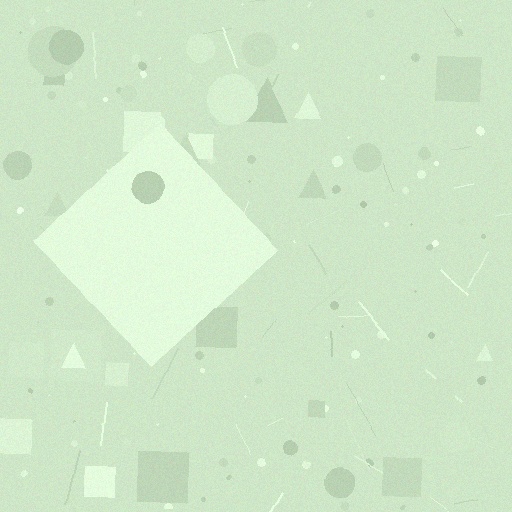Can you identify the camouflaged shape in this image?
The camouflaged shape is a diamond.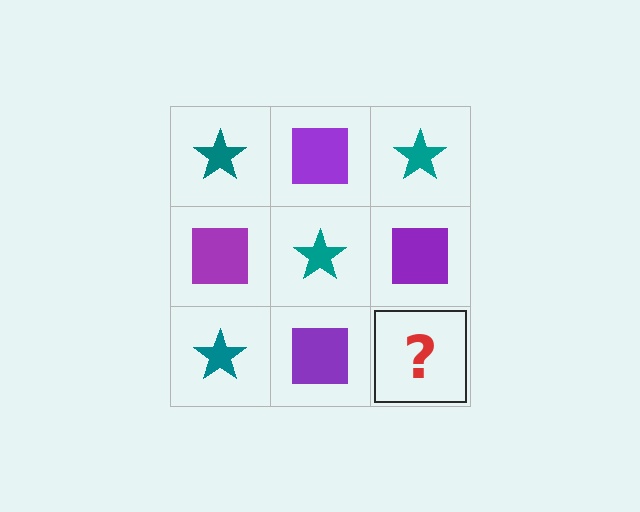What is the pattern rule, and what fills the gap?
The rule is that it alternates teal star and purple square in a checkerboard pattern. The gap should be filled with a teal star.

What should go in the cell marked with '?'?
The missing cell should contain a teal star.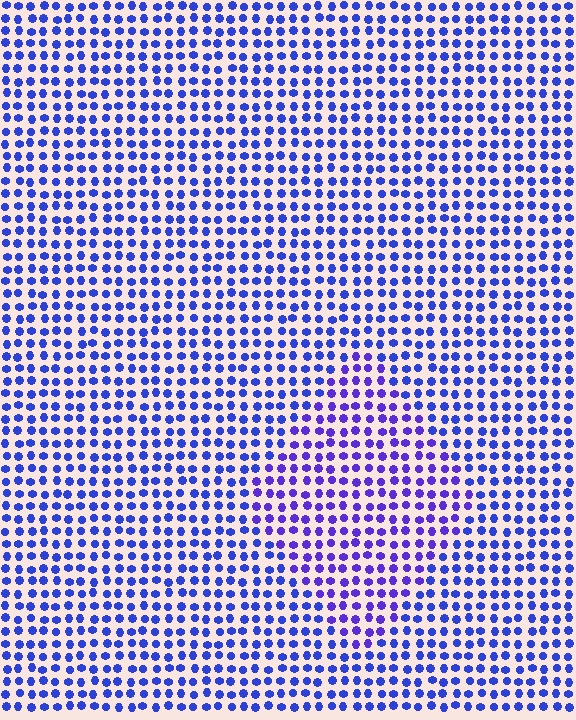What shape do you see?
I see a diamond.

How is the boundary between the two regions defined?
The boundary is defined purely by a slight shift in hue (about 23 degrees). Spacing, size, and orientation are identical on both sides.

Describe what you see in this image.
The image is filled with small blue elements in a uniform arrangement. A diamond-shaped region is visible where the elements are tinted to a slightly different hue, forming a subtle color boundary.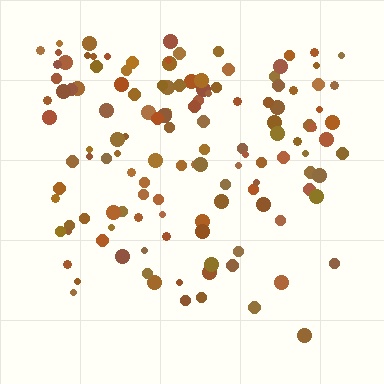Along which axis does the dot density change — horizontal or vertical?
Vertical.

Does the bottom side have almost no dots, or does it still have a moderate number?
Still a moderate number, just noticeably fewer than the top.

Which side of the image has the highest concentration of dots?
The top.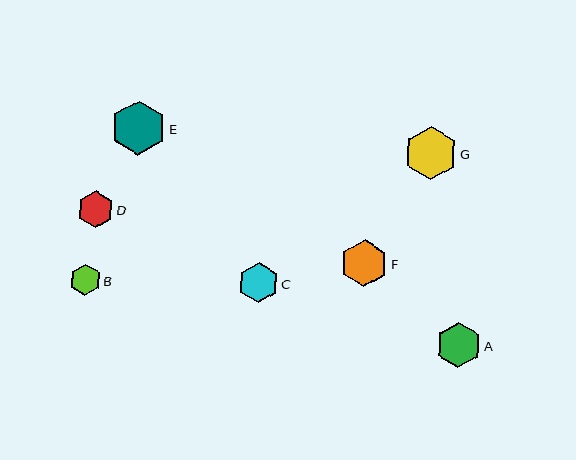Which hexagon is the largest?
Hexagon E is the largest with a size of approximately 55 pixels.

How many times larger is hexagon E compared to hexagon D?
Hexagon E is approximately 1.5 times the size of hexagon D.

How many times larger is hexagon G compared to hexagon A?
Hexagon G is approximately 1.2 times the size of hexagon A.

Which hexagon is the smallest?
Hexagon B is the smallest with a size of approximately 31 pixels.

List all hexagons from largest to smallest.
From largest to smallest: E, G, F, A, C, D, B.